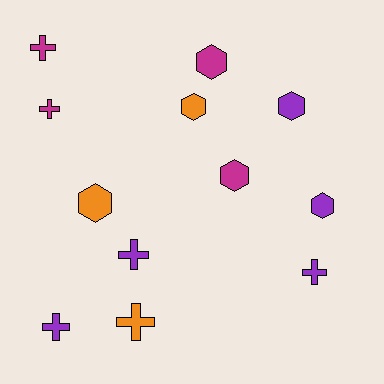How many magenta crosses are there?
There are 2 magenta crosses.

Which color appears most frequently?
Purple, with 5 objects.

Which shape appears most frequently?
Hexagon, with 6 objects.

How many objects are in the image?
There are 12 objects.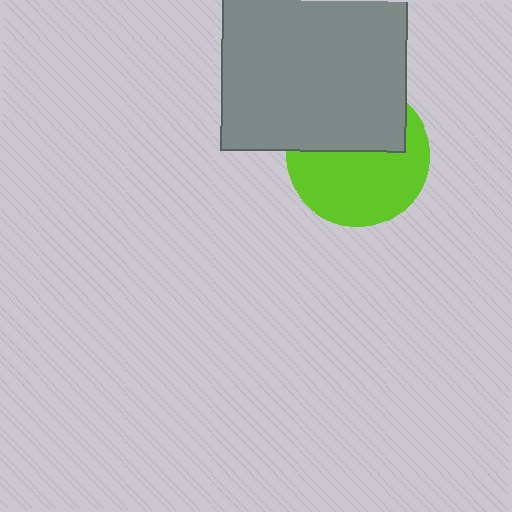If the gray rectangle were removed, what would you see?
You would see the complete lime circle.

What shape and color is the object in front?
The object in front is a gray rectangle.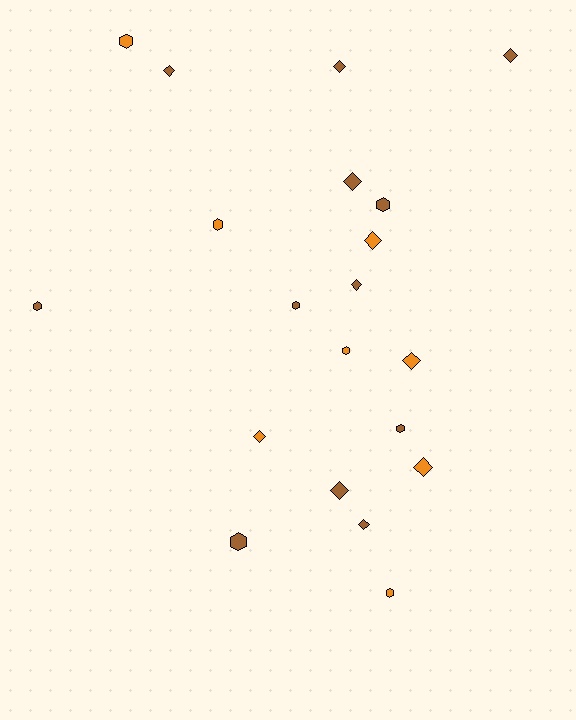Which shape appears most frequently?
Diamond, with 11 objects.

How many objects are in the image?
There are 20 objects.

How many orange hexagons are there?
There are 4 orange hexagons.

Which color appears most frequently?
Brown, with 12 objects.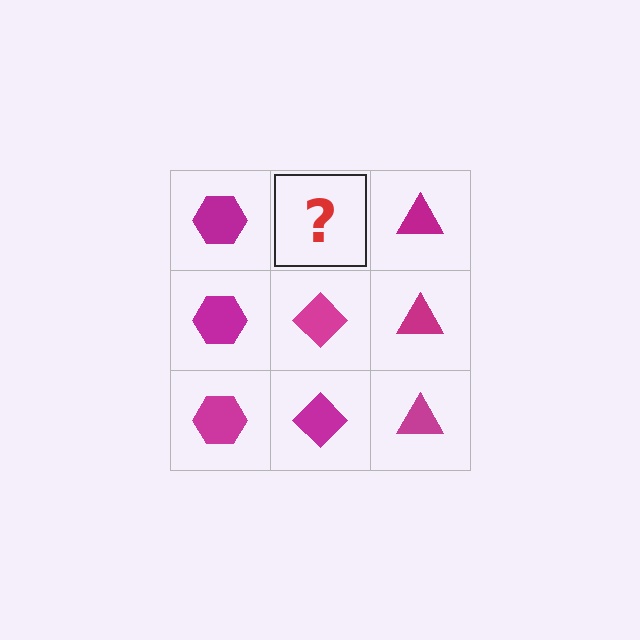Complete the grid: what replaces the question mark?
The question mark should be replaced with a magenta diamond.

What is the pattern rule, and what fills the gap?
The rule is that each column has a consistent shape. The gap should be filled with a magenta diamond.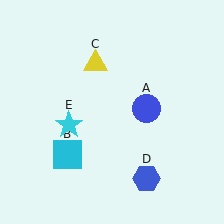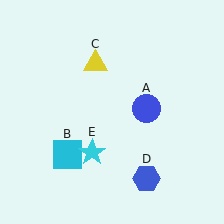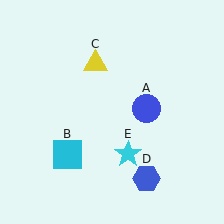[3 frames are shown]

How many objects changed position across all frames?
1 object changed position: cyan star (object E).